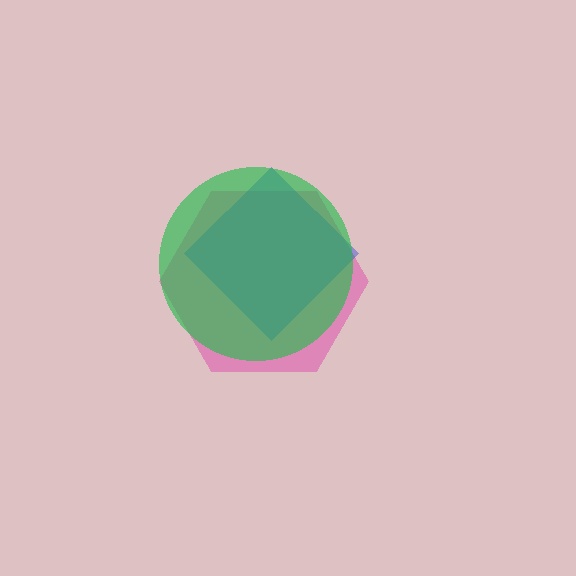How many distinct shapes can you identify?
There are 3 distinct shapes: a pink hexagon, a blue diamond, a green circle.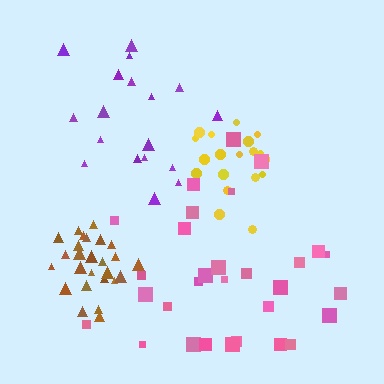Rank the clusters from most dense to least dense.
brown, yellow, purple, pink.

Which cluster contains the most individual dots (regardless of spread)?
Pink (30).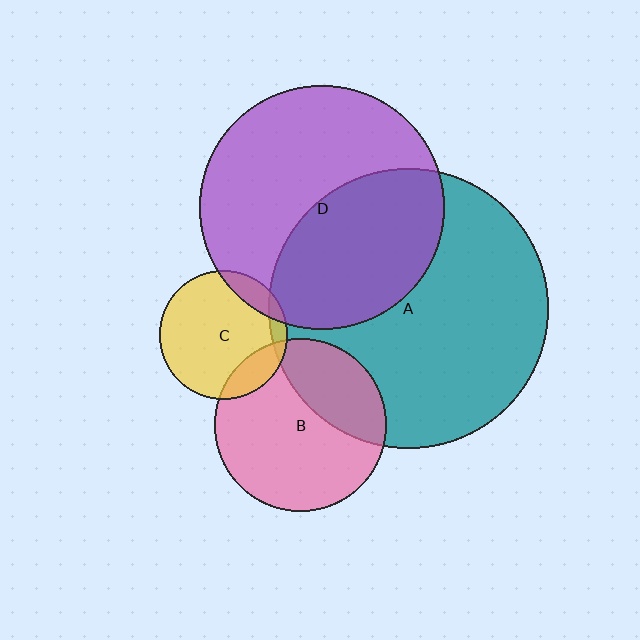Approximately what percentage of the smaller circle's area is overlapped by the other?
Approximately 30%.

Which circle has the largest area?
Circle A (teal).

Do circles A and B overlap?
Yes.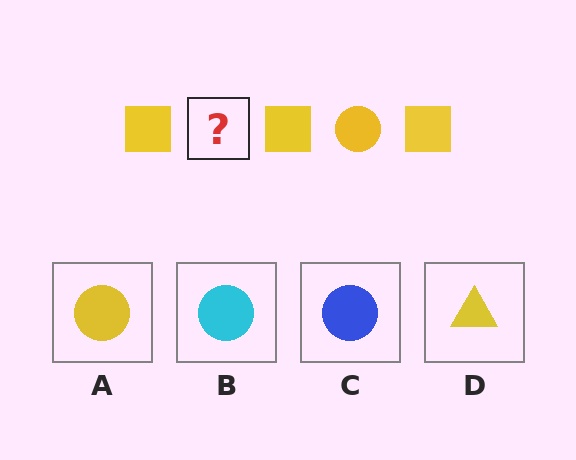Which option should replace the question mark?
Option A.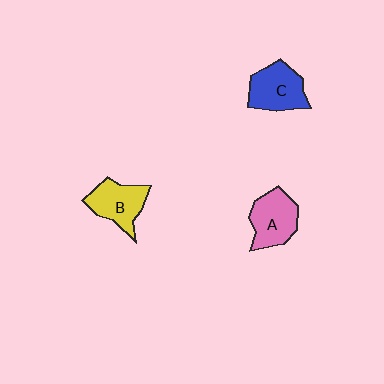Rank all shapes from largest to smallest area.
From largest to smallest: C (blue), A (pink), B (yellow).